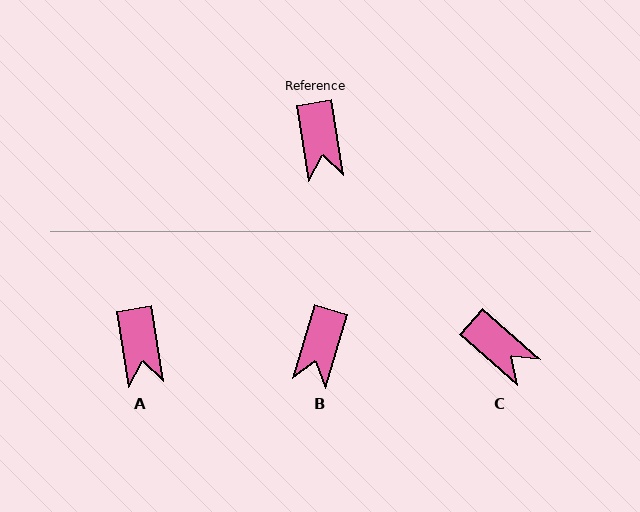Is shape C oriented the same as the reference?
No, it is off by about 40 degrees.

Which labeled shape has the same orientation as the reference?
A.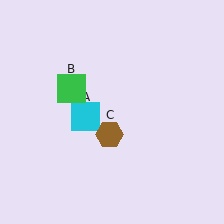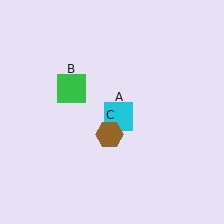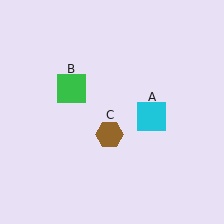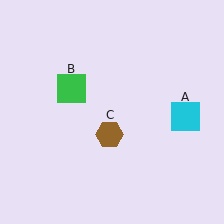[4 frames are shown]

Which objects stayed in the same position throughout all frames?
Green square (object B) and brown hexagon (object C) remained stationary.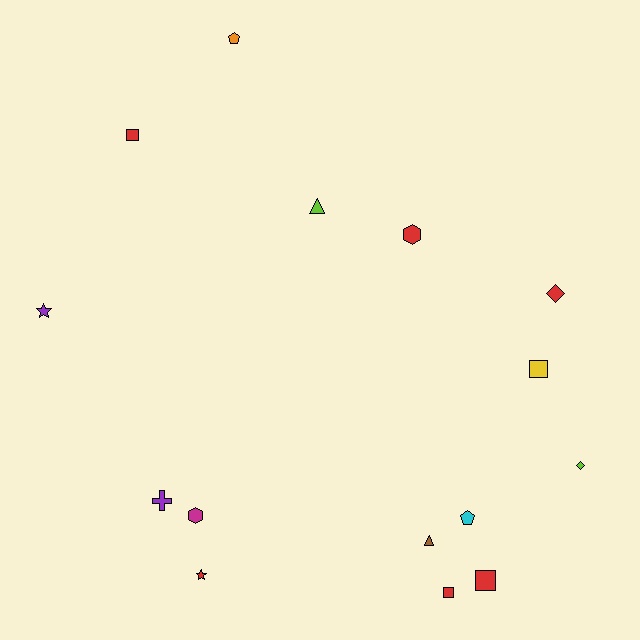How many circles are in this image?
There are no circles.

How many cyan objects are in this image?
There is 1 cyan object.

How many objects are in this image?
There are 15 objects.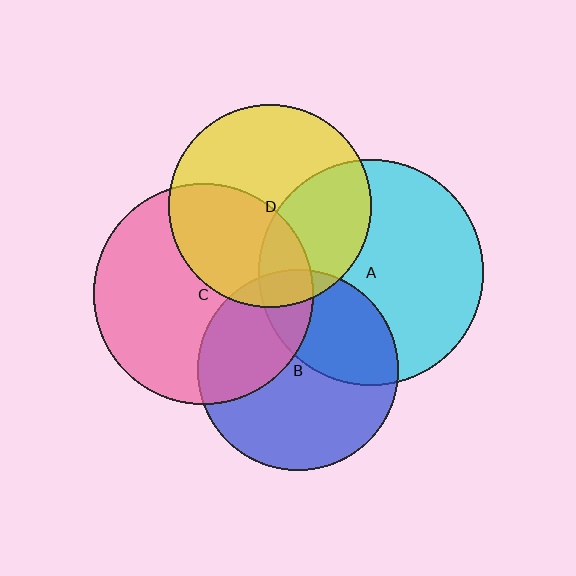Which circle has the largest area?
Circle A (cyan).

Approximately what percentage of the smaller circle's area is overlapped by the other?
Approximately 35%.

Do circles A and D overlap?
Yes.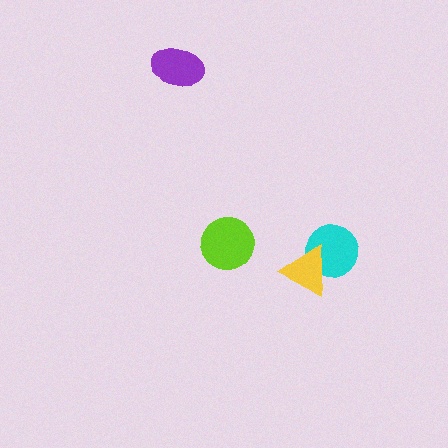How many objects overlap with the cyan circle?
1 object overlaps with the cyan circle.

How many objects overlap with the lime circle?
0 objects overlap with the lime circle.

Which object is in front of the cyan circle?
The yellow triangle is in front of the cyan circle.